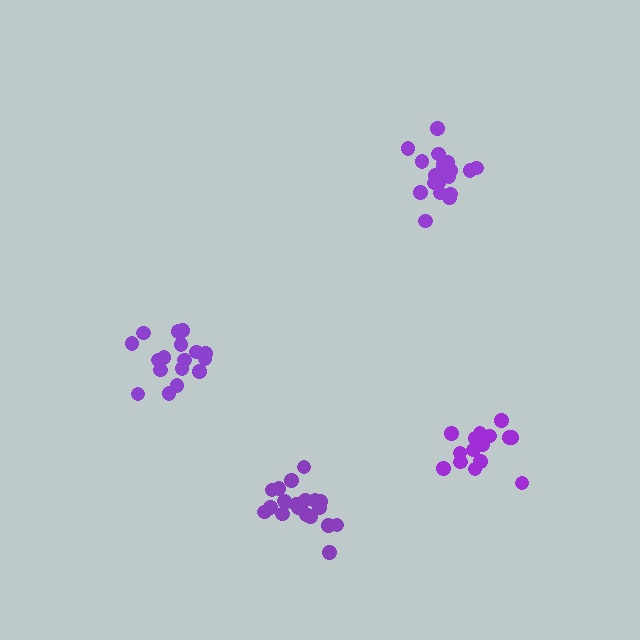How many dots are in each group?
Group 1: 17 dots, Group 2: 15 dots, Group 3: 21 dots, Group 4: 20 dots (73 total).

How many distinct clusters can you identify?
There are 4 distinct clusters.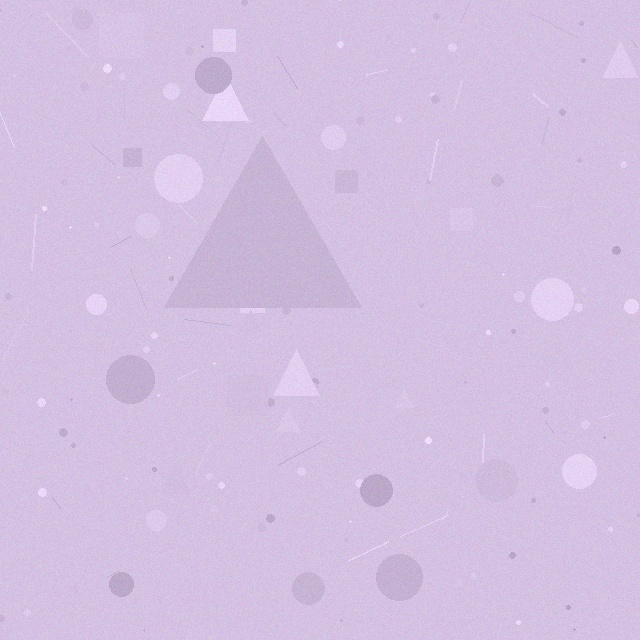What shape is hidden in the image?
A triangle is hidden in the image.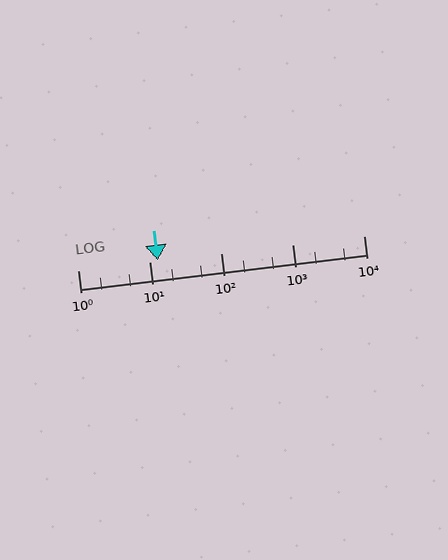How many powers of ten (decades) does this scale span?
The scale spans 4 decades, from 1 to 10000.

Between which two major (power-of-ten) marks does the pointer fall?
The pointer is between 10 and 100.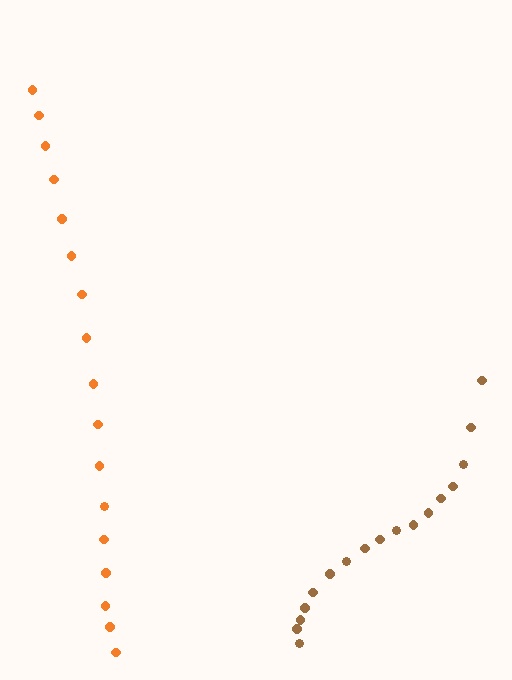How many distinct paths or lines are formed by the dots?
There are 2 distinct paths.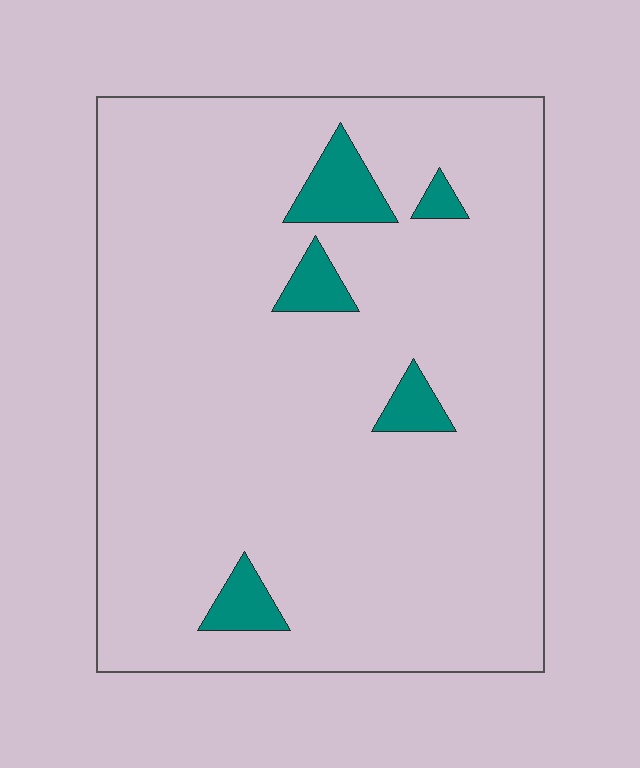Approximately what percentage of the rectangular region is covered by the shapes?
Approximately 5%.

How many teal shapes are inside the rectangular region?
5.